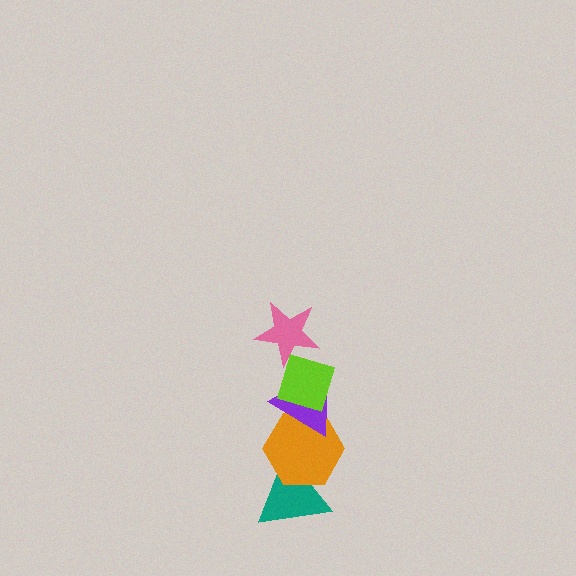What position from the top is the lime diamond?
The lime diamond is 2nd from the top.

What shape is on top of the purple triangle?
The lime diamond is on top of the purple triangle.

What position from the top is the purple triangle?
The purple triangle is 3rd from the top.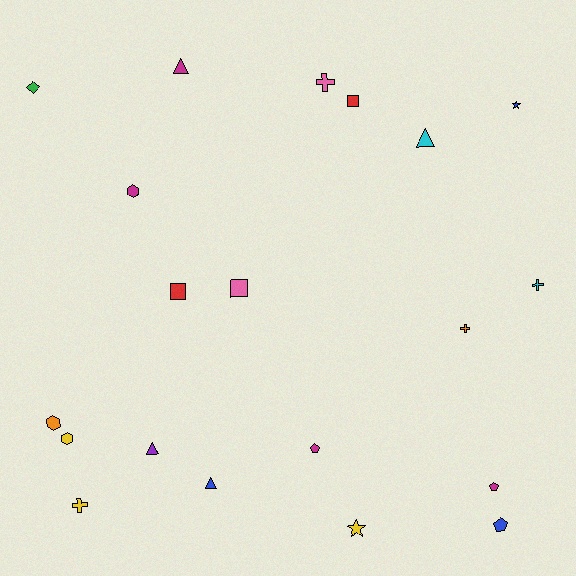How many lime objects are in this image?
There are no lime objects.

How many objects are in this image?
There are 20 objects.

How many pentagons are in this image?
There are 3 pentagons.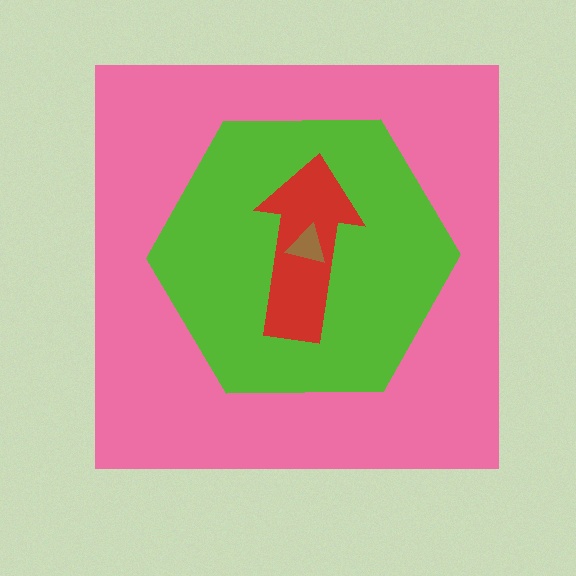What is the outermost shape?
The pink square.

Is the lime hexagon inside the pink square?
Yes.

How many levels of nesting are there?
4.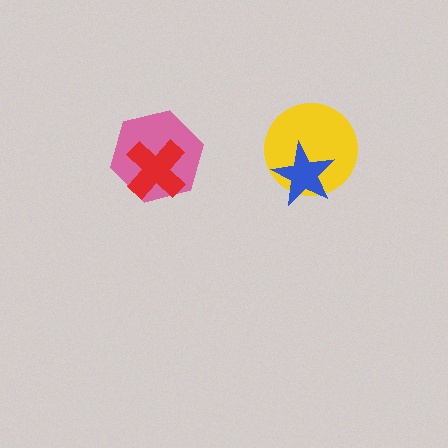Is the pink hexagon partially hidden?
Yes, it is partially covered by another shape.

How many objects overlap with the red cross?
1 object overlaps with the red cross.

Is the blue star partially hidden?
No, no other shape covers it.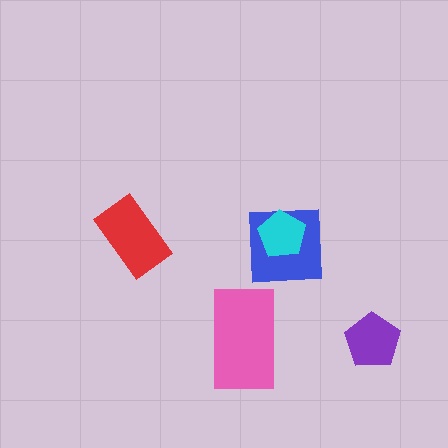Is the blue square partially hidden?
Yes, it is partially covered by another shape.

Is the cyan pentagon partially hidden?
No, no other shape covers it.